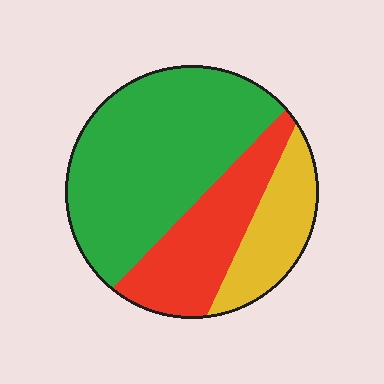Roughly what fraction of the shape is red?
Red covers 26% of the shape.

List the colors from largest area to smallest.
From largest to smallest: green, red, yellow.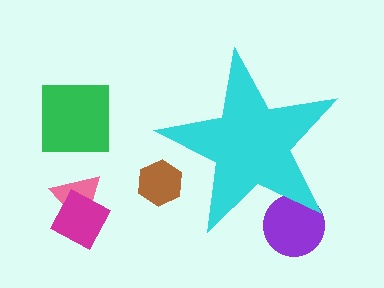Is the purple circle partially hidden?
Yes, the purple circle is partially hidden behind the cyan star.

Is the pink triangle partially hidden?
No, the pink triangle is fully visible.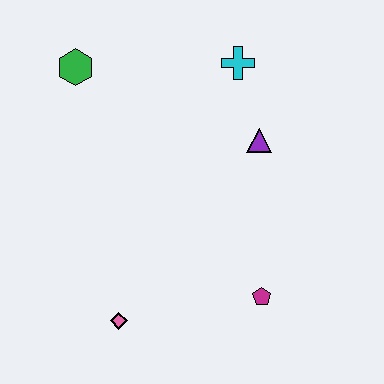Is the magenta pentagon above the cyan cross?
No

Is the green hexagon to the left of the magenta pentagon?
Yes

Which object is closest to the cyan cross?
The purple triangle is closest to the cyan cross.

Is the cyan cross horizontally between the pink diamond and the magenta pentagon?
Yes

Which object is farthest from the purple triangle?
The pink diamond is farthest from the purple triangle.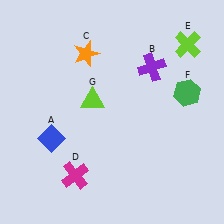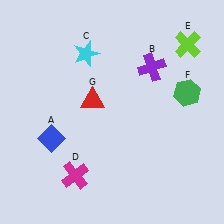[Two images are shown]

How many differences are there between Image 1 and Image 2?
There are 2 differences between the two images.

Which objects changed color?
C changed from orange to cyan. G changed from lime to red.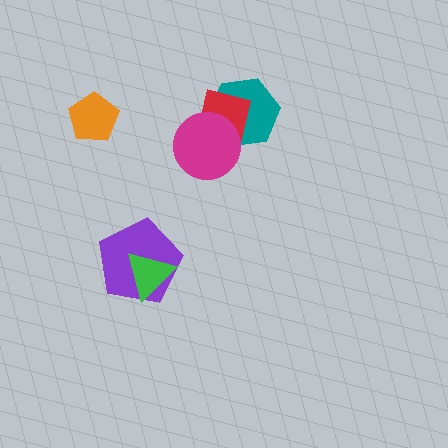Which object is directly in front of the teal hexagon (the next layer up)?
The red square is directly in front of the teal hexagon.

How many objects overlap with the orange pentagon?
0 objects overlap with the orange pentagon.